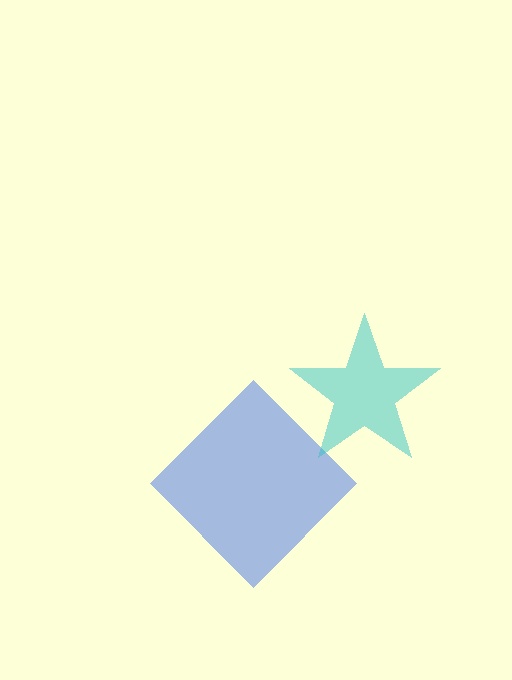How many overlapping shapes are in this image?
There are 2 overlapping shapes in the image.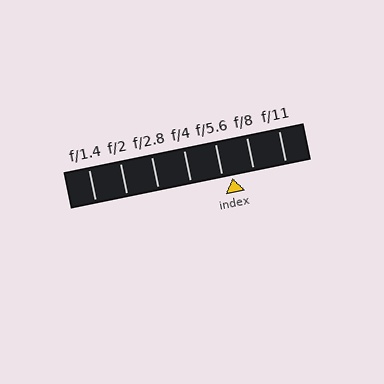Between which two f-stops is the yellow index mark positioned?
The index mark is between f/5.6 and f/8.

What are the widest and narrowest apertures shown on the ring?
The widest aperture shown is f/1.4 and the narrowest is f/11.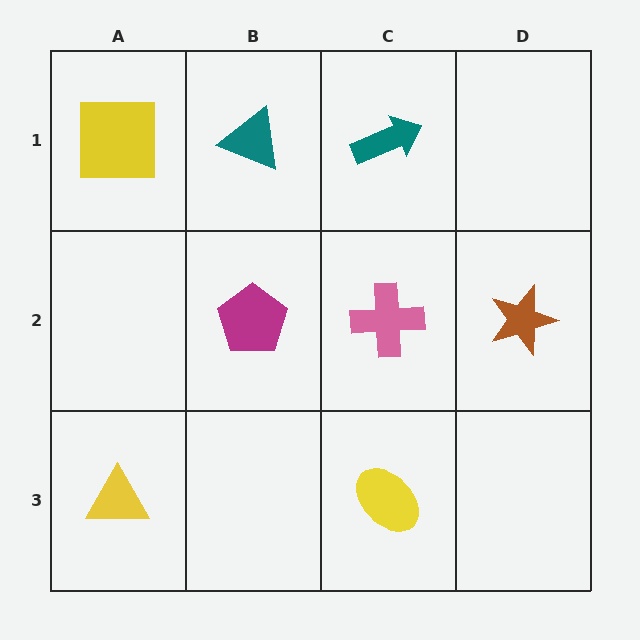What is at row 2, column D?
A brown star.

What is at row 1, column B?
A teal triangle.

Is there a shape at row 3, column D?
No, that cell is empty.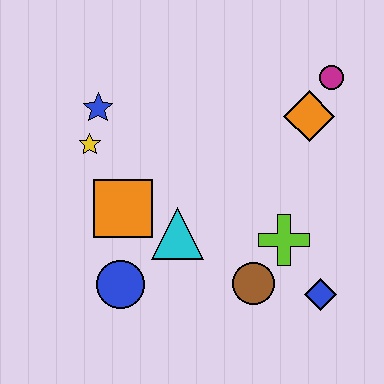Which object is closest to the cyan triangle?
The orange square is closest to the cyan triangle.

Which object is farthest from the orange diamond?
The blue circle is farthest from the orange diamond.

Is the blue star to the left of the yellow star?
No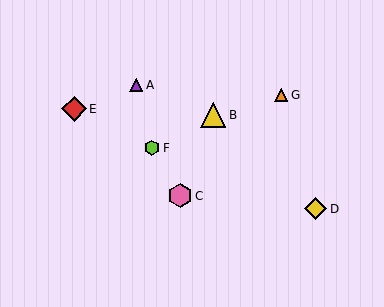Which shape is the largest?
The yellow triangle (labeled B) is the largest.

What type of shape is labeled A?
Shape A is a purple triangle.